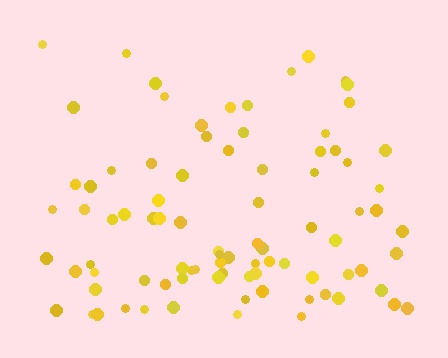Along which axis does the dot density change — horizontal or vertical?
Vertical.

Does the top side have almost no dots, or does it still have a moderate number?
Still a moderate number, just noticeably fewer than the bottom.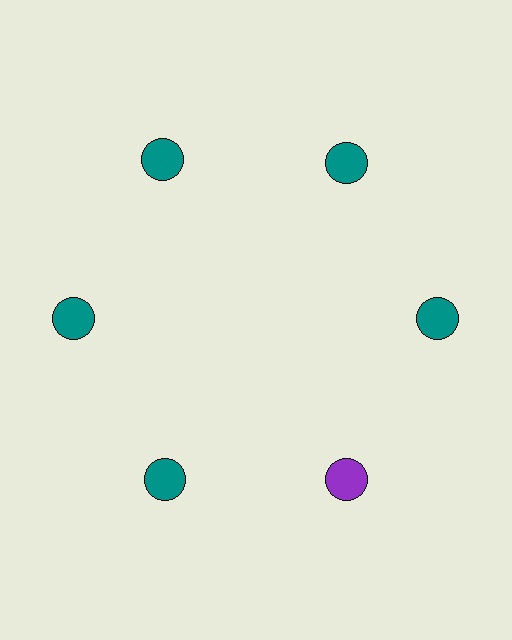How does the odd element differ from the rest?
It has a different color: purple instead of teal.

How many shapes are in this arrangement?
There are 6 shapes arranged in a ring pattern.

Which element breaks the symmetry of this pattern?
The purple circle at roughly the 5 o'clock position breaks the symmetry. All other shapes are teal circles.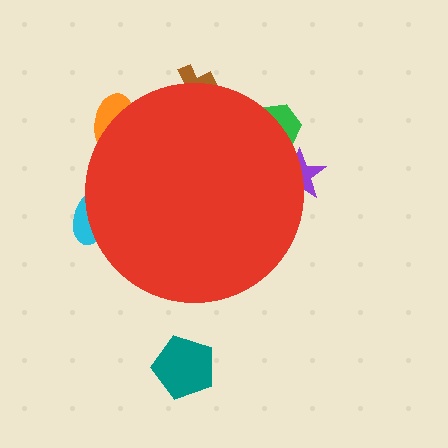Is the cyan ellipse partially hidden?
Yes, the cyan ellipse is partially hidden behind the red circle.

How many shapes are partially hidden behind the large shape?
5 shapes are partially hidden.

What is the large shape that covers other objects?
A red circle.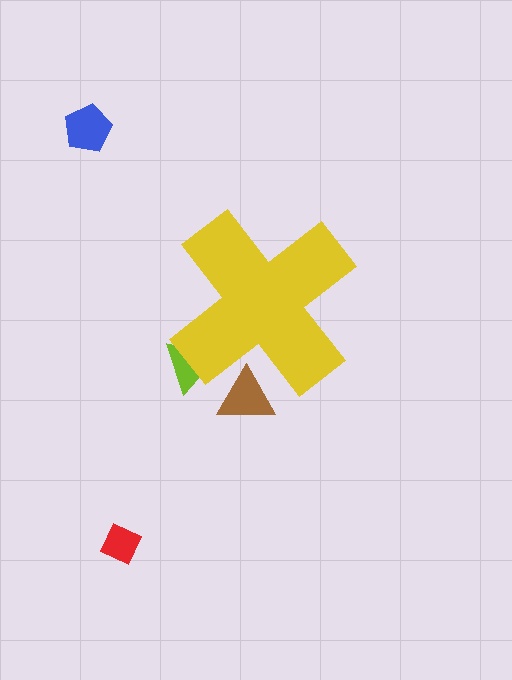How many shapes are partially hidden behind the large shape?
2 shapes are partially hidden.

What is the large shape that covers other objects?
A yellow cross.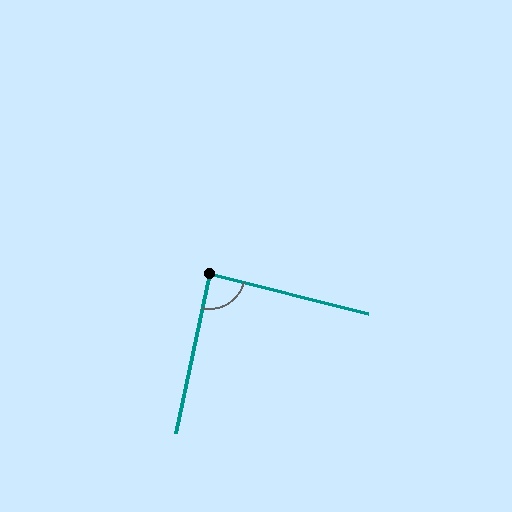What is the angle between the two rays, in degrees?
Approximately 88 degrees.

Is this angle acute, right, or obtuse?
It is approximately a right angle.